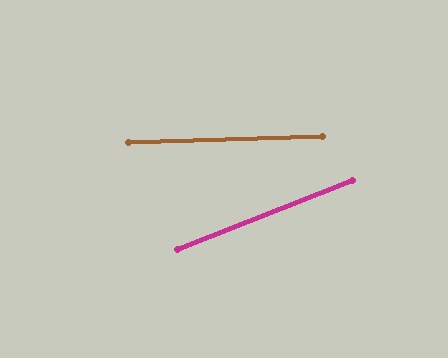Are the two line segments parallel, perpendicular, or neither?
Neither parallel nor perpendicular — they differ by about 20°.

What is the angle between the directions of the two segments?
Approximately 20 degrees.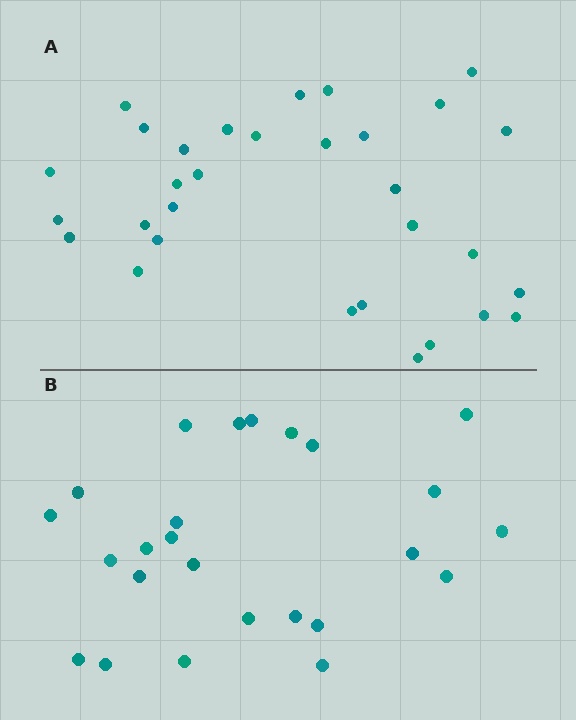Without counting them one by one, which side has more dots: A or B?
Region A (the top region) has more dots.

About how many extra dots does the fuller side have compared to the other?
Region A has about 6 more dots than region B.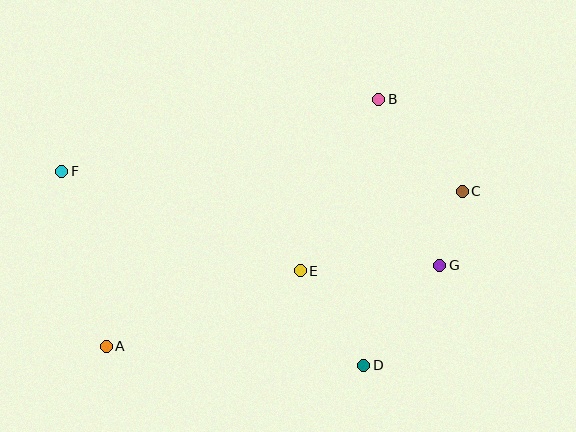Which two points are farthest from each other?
Points C and F are farthest from each other.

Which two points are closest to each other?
Points C and G are closest to each other.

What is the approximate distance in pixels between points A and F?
The distance between A and F is approximately 180 pixels.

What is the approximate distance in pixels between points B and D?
The distance between B and D is approximately 266 pixels.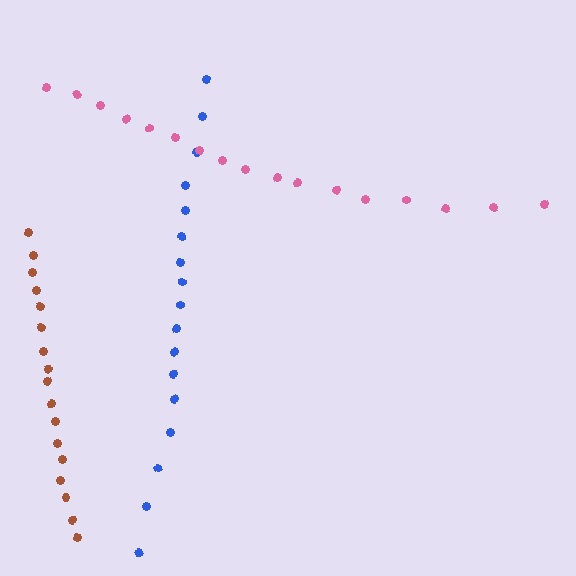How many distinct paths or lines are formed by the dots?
There are 3 distinct paths.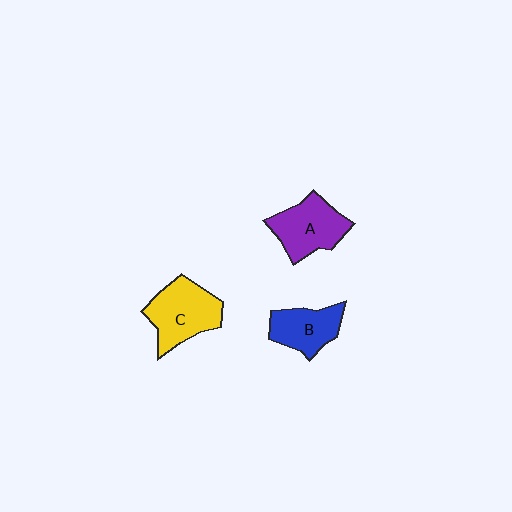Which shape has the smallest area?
Shape B (blue).